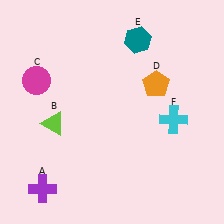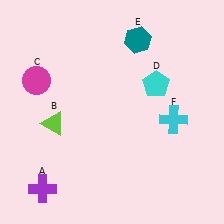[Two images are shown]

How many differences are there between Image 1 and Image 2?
There is 1 difference between the two images.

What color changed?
The pentagon (D) changed from orange in Image 1 to cyan in Image 2.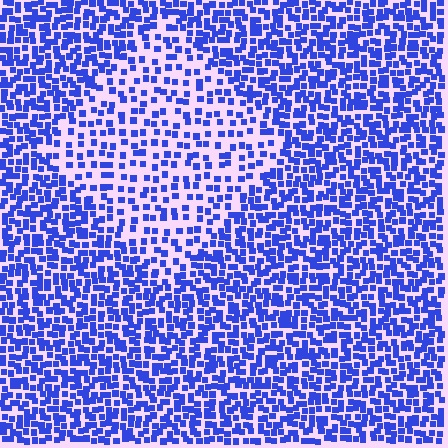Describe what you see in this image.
The image contains small blue elements arranged at two different densities. A diamond-shaped region is visible where the elements are less densely packed than the surrounding area.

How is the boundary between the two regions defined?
The boundary is defined by a change in element density (approximately 2.0x ratio). All elements are the same color, size, and shape.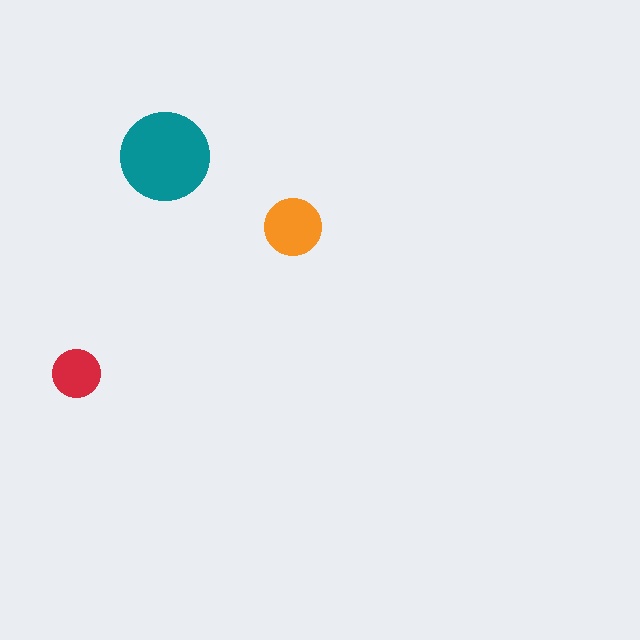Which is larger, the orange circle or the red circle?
The orange one.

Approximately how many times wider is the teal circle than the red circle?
About 2 times wider.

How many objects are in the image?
There are 3 objects in the image.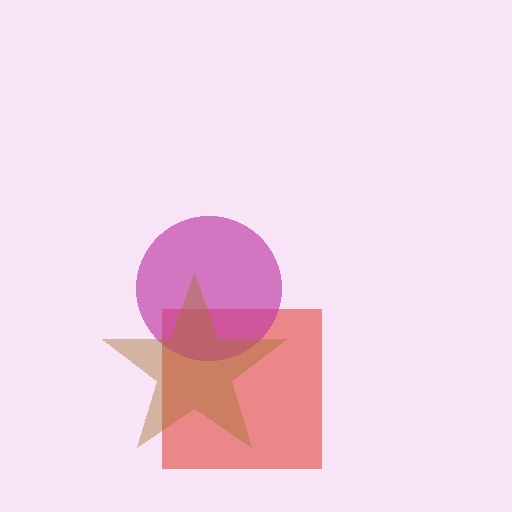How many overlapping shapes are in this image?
There are 3 overlapping shapes in the image.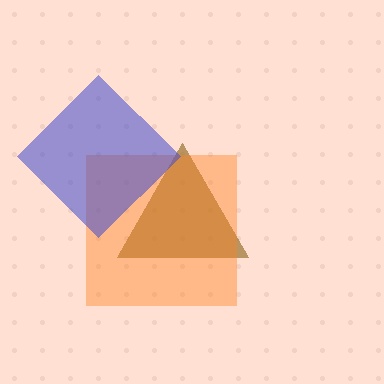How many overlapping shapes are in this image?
There are 3 overlapping shapes in the image.